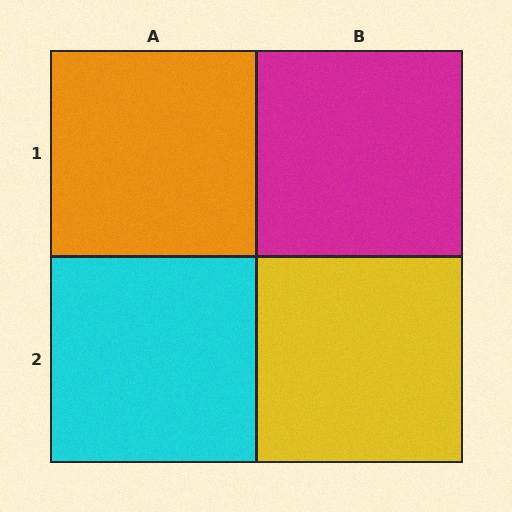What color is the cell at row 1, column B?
Magenta.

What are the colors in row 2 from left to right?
Cyan, yellow.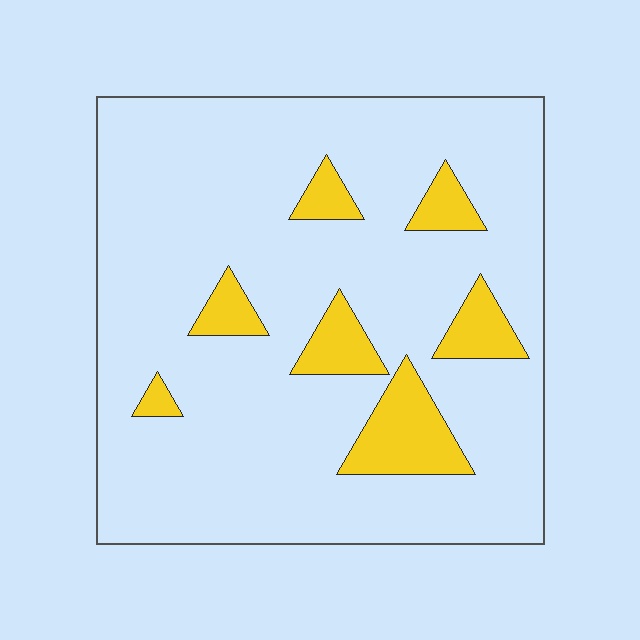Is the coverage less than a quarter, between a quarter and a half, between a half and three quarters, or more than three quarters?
Less than a quarter.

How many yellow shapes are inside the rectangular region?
7.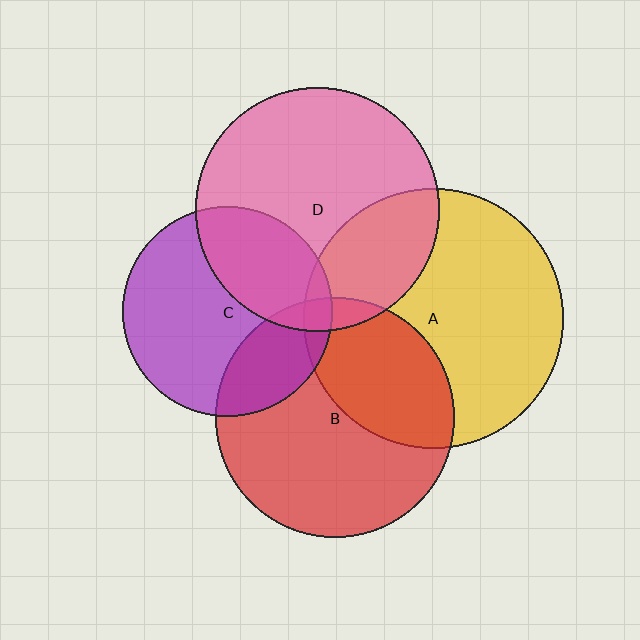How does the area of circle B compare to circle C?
Approximately 1.3 times.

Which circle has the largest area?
Circle A (yellow).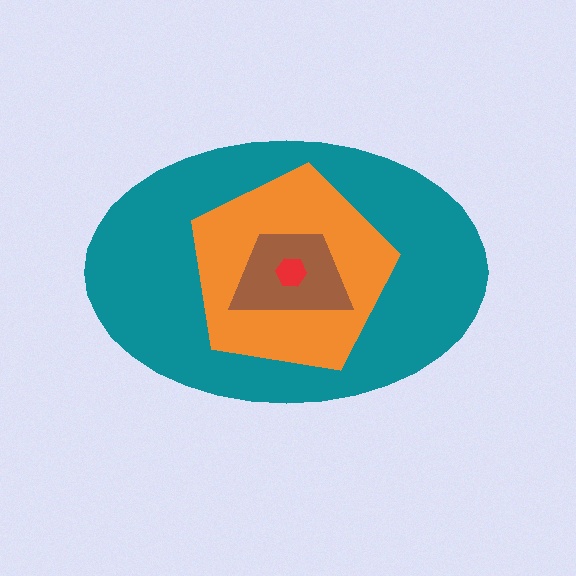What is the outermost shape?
The teal ellipse.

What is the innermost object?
The red hexagon.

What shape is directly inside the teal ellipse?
The orange pentagon.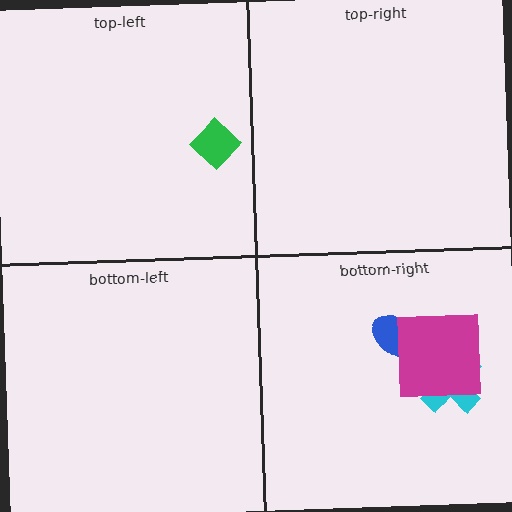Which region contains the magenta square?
The bottom-right region.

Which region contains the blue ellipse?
The bottom-right region.